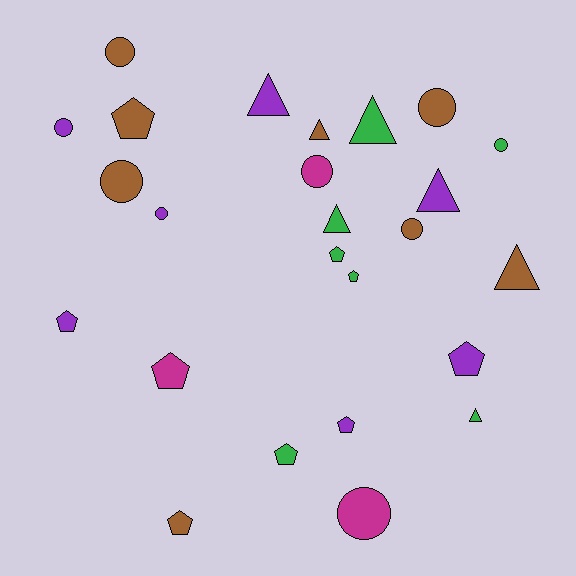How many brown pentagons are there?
There are 2 brown pentagons.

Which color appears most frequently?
Brown, with 8 objects.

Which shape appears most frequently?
Circle, with 9 objects.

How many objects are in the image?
There are 25 objects.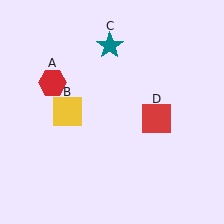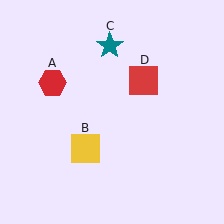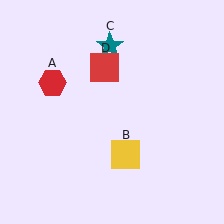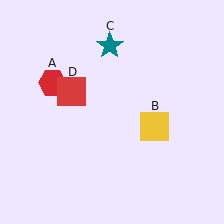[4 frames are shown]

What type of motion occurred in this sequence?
The yellow square (object B), red square (object D) rotated counterclockwise around the center of the scene.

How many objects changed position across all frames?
2 objects changed position: yellow square (object B), red square (object D).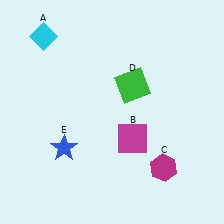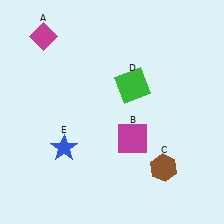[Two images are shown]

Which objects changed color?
A changed from cyan to magenta. C changed from magenta to brown.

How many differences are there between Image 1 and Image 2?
There are 2 differences between the two images.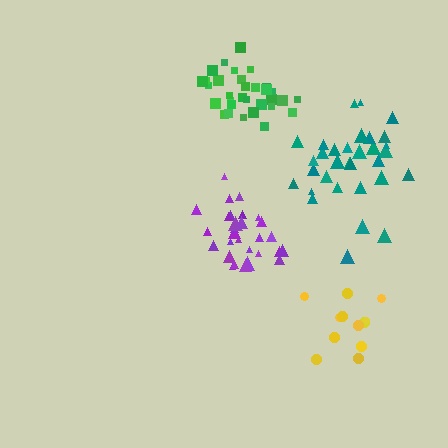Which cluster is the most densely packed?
Green.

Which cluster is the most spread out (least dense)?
Yellow.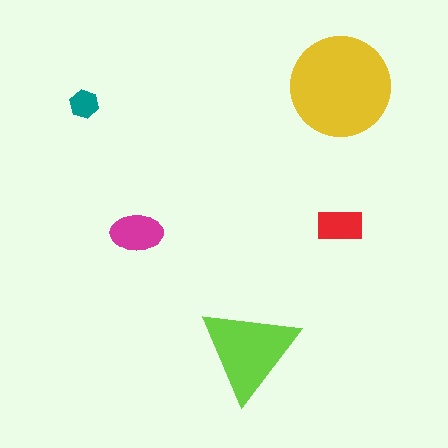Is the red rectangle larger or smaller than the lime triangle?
Smaller.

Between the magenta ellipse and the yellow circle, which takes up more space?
The yellow circle.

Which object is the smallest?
The teal hexagon.